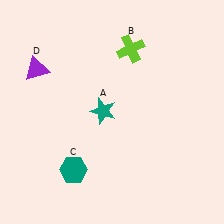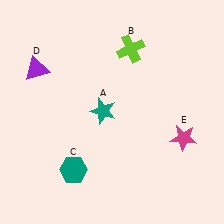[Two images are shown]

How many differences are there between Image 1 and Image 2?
There is 1 difference between the two images.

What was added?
A magenta star (E) was added in Image 2.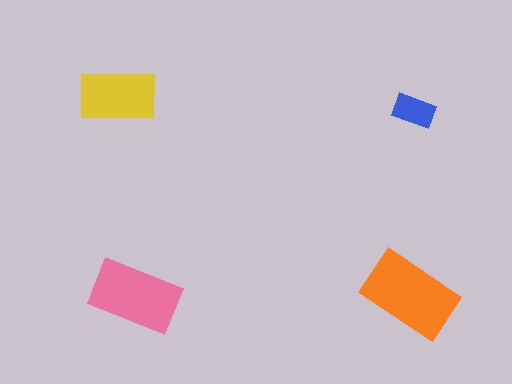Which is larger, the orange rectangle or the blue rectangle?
The orange one.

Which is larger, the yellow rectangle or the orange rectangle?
The orange one.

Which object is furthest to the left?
The yellow rectangle is leftmost.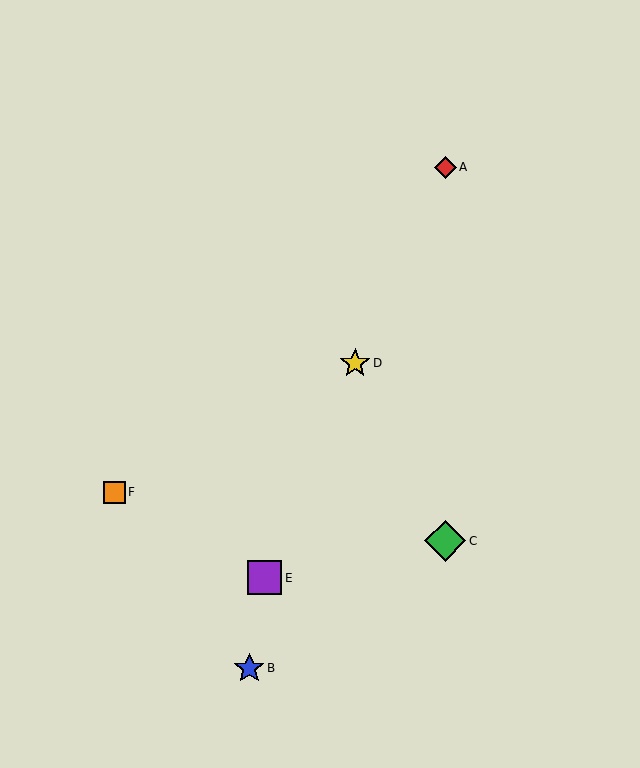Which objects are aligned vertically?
Objects A, C are aligned vertically.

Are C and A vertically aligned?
Yes, both are at x≈445.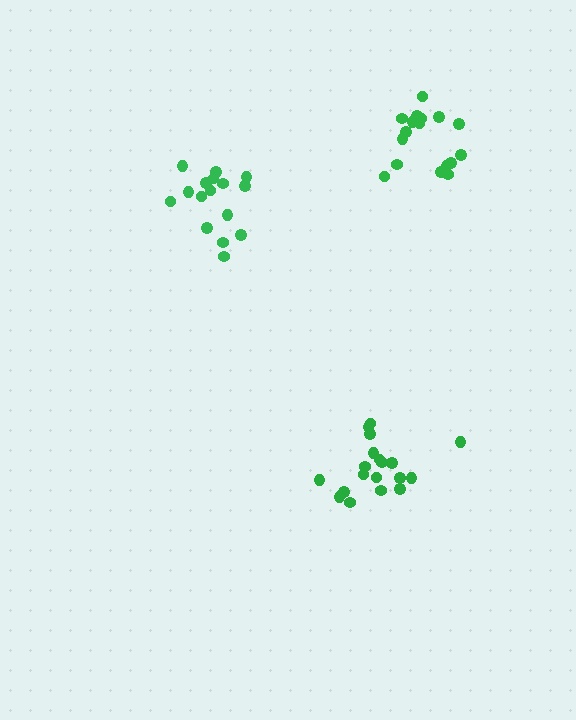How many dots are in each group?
Group 1: 16 dots, Group 2: 19 dots, Group 3: 17 dots (52 total).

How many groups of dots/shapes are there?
There are 3 groups.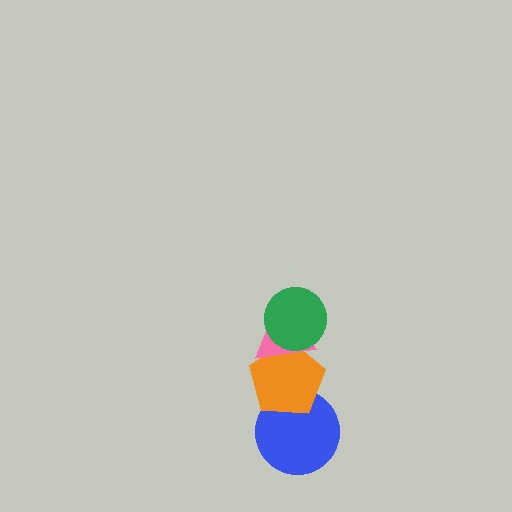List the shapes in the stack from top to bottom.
From top to bottom: the green circle, the pink triangle, the orange pentagon, the blue circle.